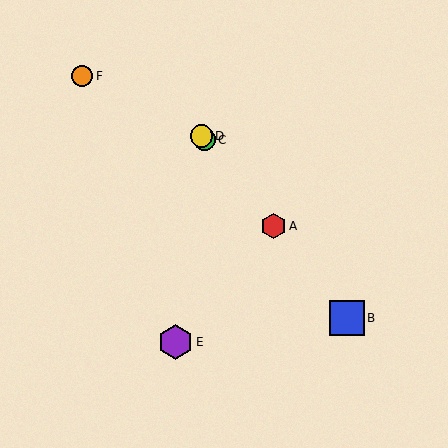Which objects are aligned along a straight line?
Objects A, B, C, D are aligned along a straight line.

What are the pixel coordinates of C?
Object C is at (204, 140).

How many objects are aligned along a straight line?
4 objects (A, B, C, D) are aligned along a straight line.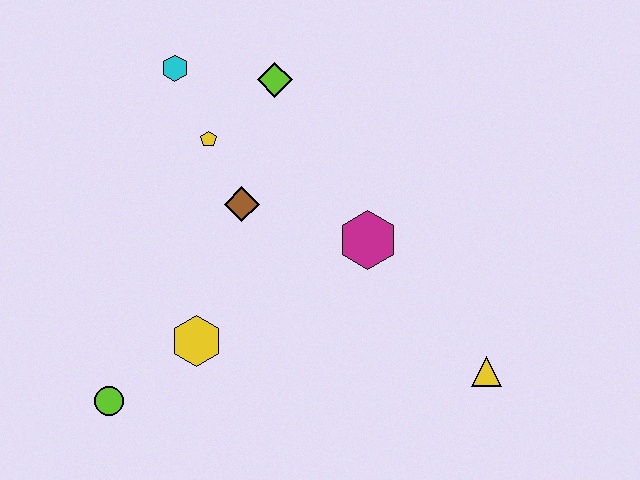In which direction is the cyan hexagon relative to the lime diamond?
The cyan hexagon is to the left of the lime diamond.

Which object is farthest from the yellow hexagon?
The yellow triangle is farthest from the yellow hexagon.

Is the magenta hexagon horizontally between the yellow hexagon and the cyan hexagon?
No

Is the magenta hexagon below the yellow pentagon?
Yes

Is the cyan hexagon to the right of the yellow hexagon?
No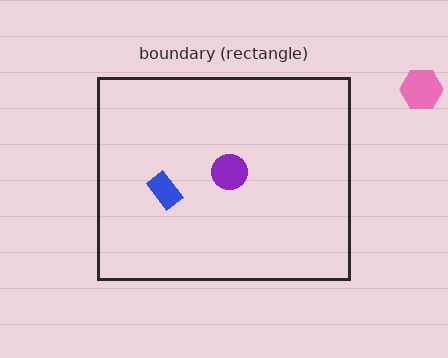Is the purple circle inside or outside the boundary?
Inside.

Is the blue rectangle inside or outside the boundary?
Inside.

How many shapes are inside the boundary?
2 inside, 1 outside.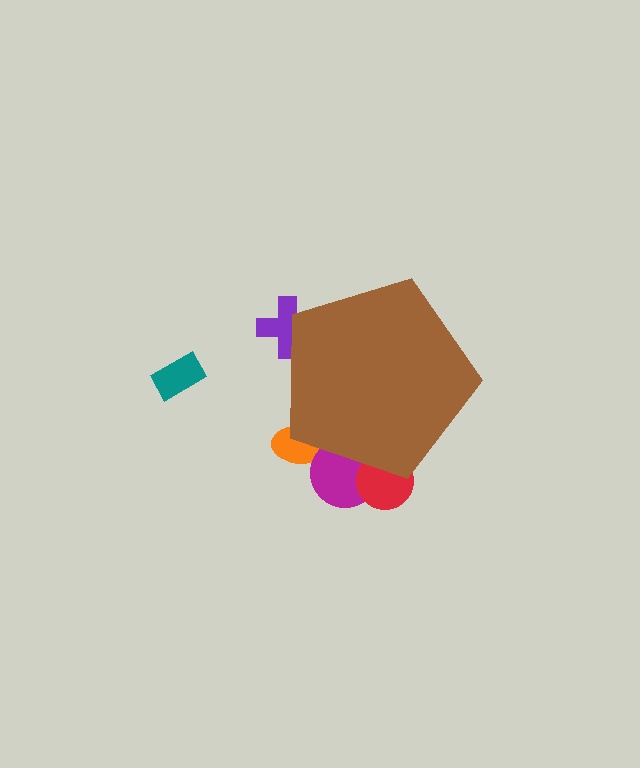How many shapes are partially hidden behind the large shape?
4 shapes are partially hidden.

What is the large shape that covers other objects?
A brown pentagon.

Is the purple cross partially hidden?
Yes, the purple cross is partially hidden behind the brown pentagon.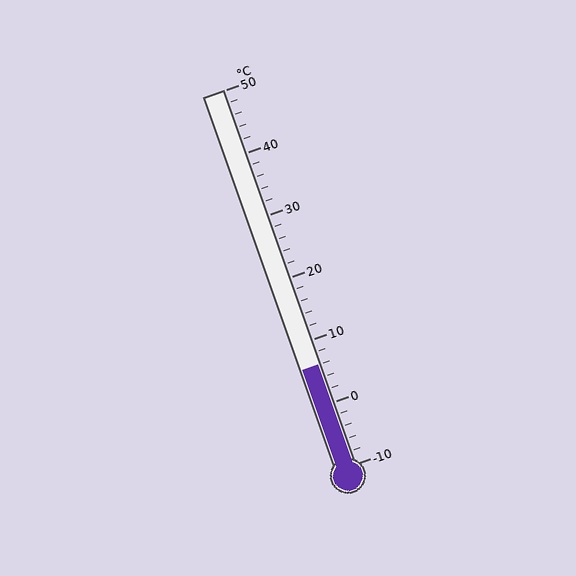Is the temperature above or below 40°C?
The temperature is below 40°C.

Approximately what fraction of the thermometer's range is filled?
The thermometer is filled to approximately 25% of its range.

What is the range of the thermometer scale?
The thermometer scale ranges from -10°C to 50°C.